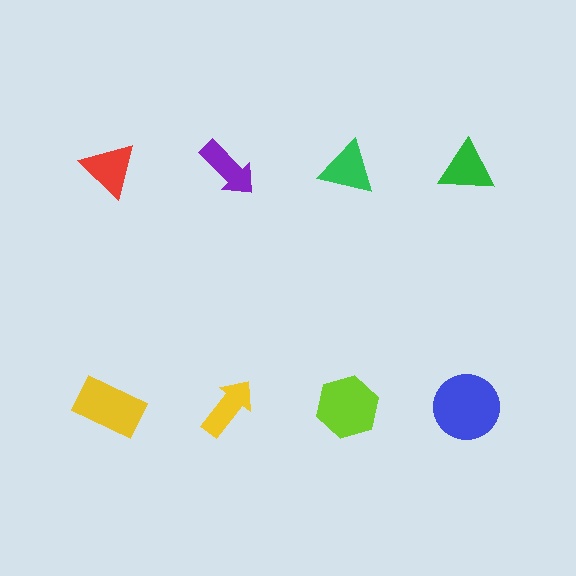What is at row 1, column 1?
A red triangle.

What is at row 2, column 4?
A blue circle.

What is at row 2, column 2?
A yellow arrow.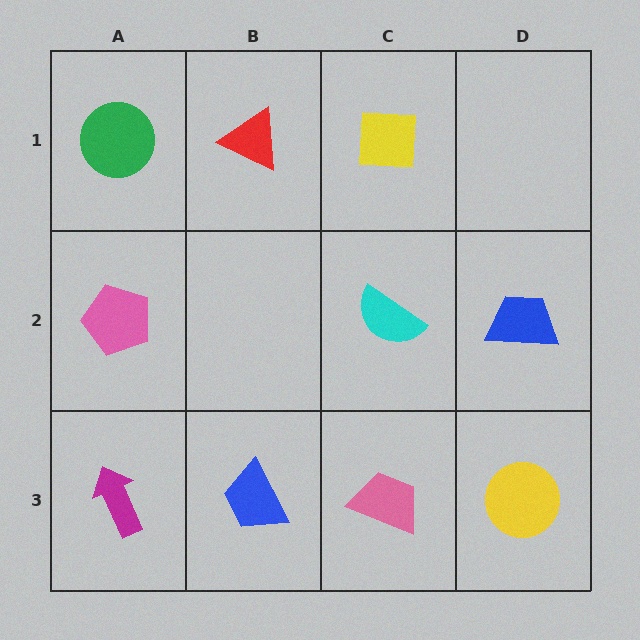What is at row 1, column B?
A red triangle.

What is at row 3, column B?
A blue trapezoid.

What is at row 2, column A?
A pink pentagon.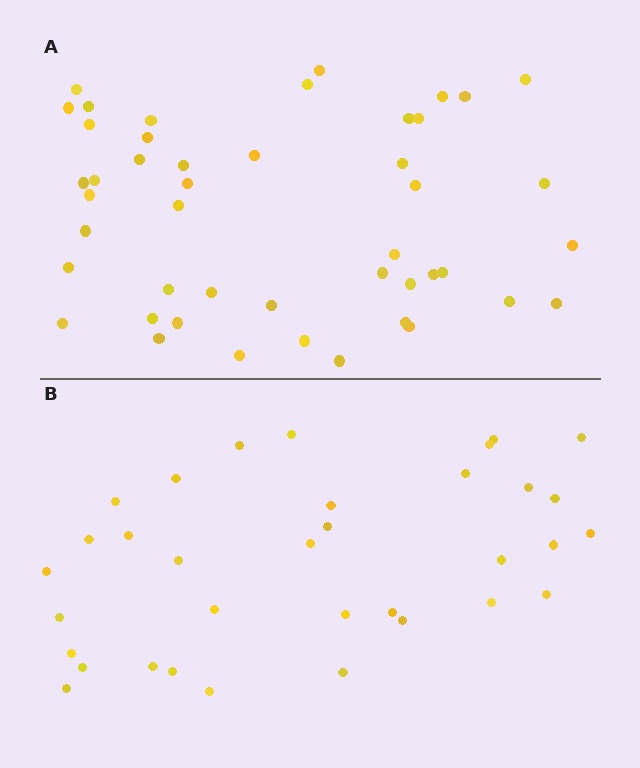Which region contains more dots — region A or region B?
Region A (the top region) has more dots.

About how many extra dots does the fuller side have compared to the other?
Region A has roughly 12 or so more dots than region B.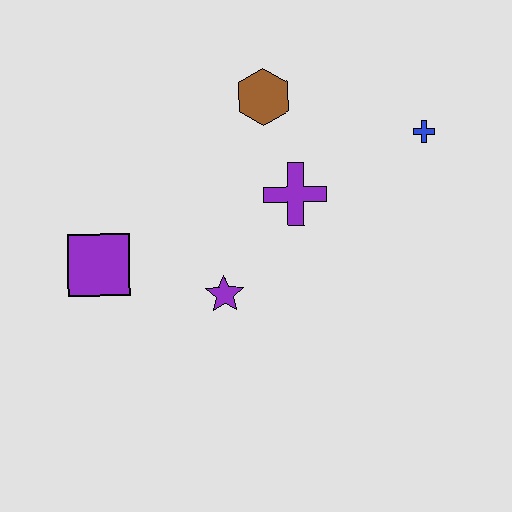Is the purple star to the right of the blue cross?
No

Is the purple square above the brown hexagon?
No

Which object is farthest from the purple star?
The blue cross is farthest from the purple star.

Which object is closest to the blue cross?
The purple cross is closest to the blue cross.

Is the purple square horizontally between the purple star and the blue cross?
No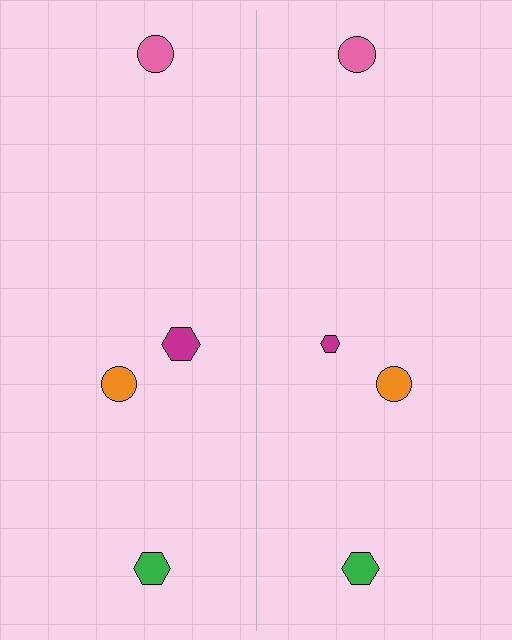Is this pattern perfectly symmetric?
No, the pattern is not perfectly symmetric. The magenta hexagon on the right side has a different size than its mirror counterpart.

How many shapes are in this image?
There are 8 shapes in this image.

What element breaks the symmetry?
The magenta hexagon on the right side has a different size than its mirror counterpart.